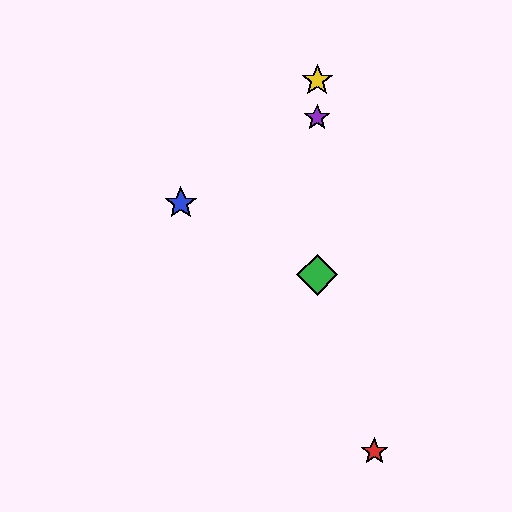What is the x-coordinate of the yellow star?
The yellow star is at x≈317.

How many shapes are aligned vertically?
3 shapes (the green diamond, the yellow star, the purple star) are aligned vertically.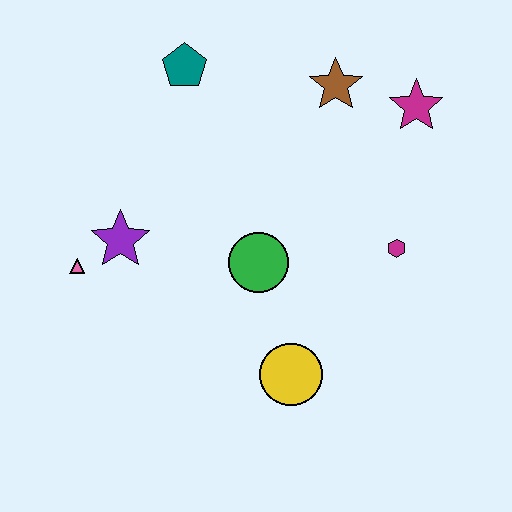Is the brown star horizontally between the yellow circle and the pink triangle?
No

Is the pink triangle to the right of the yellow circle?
No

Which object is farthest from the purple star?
The magenta star is farthest from the purple star.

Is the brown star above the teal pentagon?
No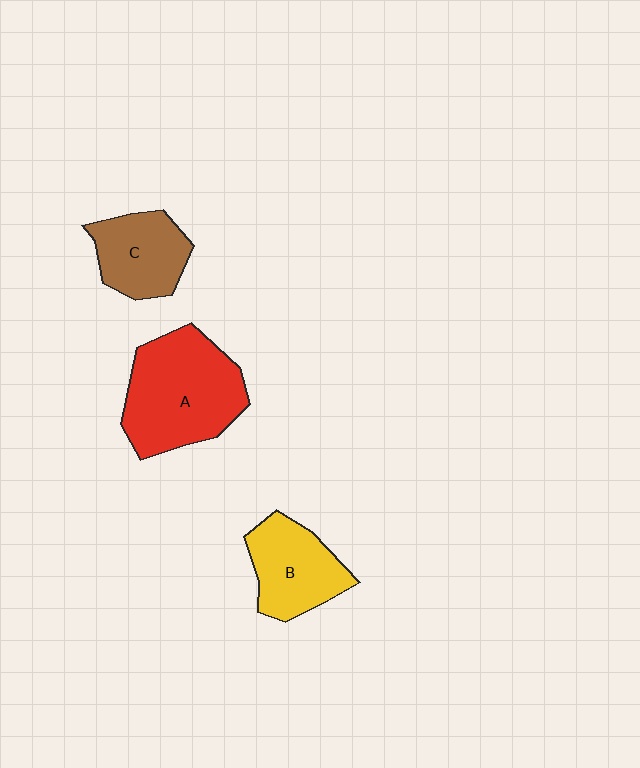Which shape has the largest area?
Shape A (red).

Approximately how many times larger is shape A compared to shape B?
Approximately 1.6 times.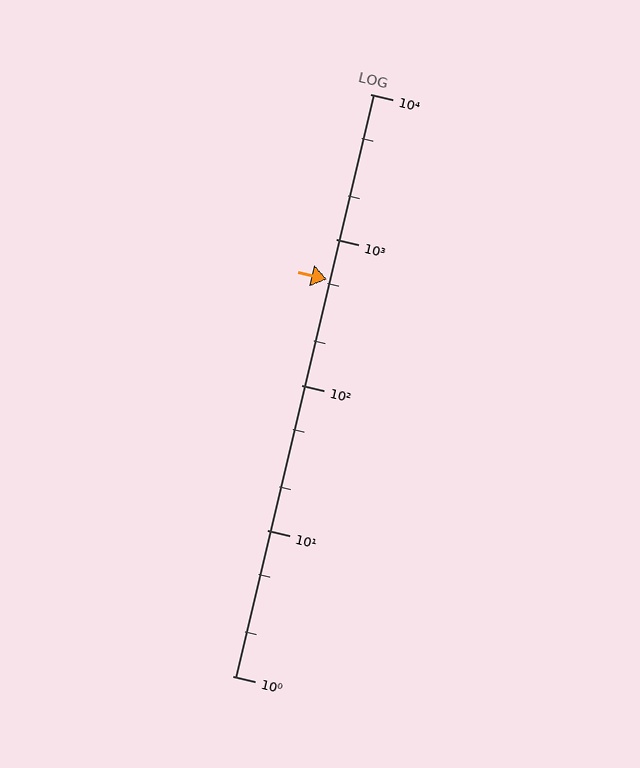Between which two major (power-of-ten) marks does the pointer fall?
The pointer is between 100 and 1000.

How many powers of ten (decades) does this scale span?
The scale spans 4 decades, from 1 to 10000.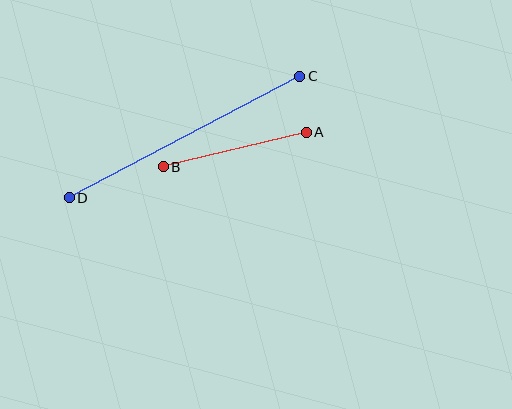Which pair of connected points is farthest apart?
Points C and D are farthest apart.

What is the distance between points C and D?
The distance is approximately 261 pixels.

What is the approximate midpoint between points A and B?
The midpoint is at approximately (235, 149) pixels.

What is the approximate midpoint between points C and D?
The midpoint is at approximately (185, 137) pixels.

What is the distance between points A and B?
The distance is approximately 147 pixels.